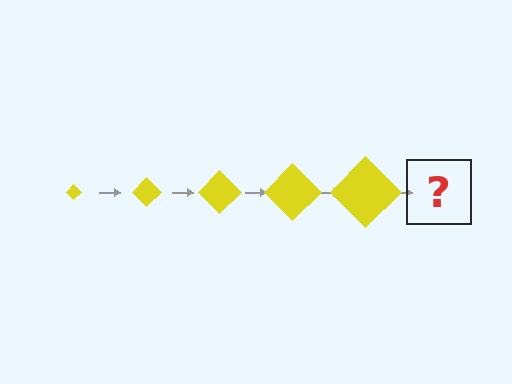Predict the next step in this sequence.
The next step is a yellow diamond, larger than the previous one.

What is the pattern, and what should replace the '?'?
The pattern is that the diamond gets progressively larger each step. The '?' should be a yellow diamond, larger than the previous one.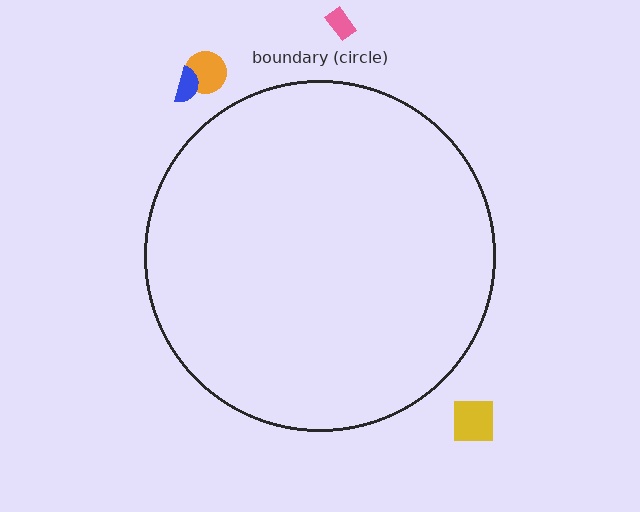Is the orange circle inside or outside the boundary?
Outside.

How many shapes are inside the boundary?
0 inside, 4 outside.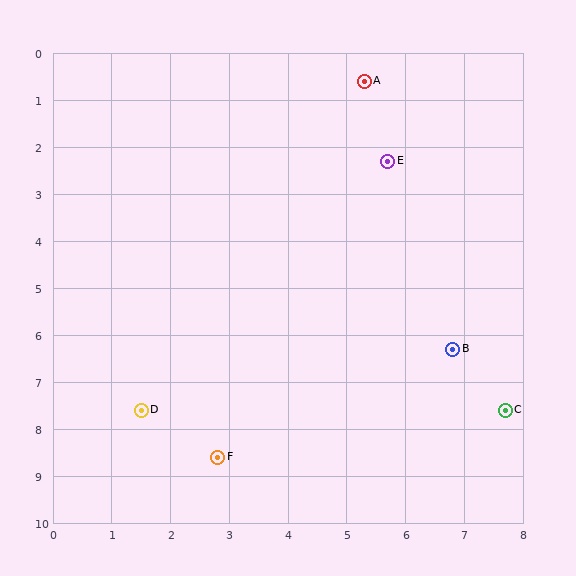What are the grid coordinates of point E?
Point E is at approximately (5.7, 2.3).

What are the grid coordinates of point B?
Point B is at approximately (6.8, 6.3).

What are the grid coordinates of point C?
Point C is at approximately (7.7, 7.6).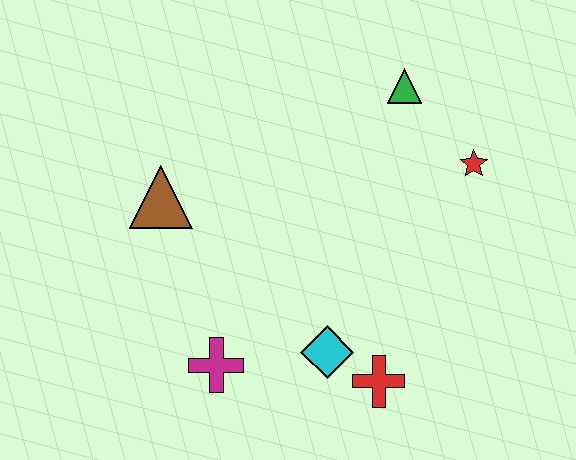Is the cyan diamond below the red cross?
No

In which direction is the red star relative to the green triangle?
The red star is below the green triangle.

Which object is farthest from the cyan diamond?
The green triangle is farthest from the cyan diamond.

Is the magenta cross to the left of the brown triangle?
No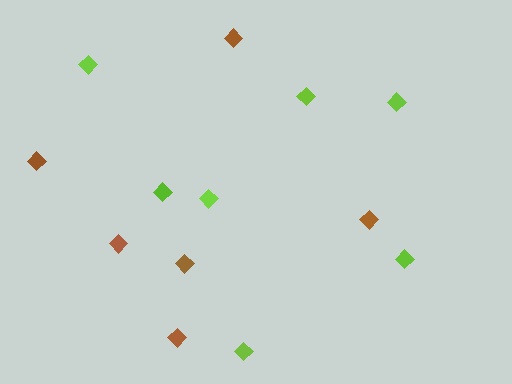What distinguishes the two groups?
There are 2 groups: one group of lime diamonds (7) and one group of brown diamonds (6).